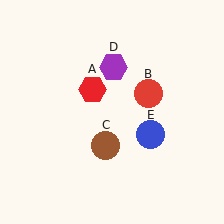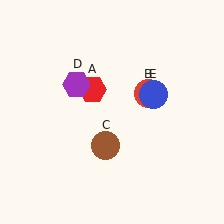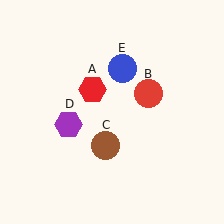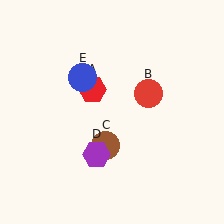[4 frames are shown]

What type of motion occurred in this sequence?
The purple hexagon (object D), blue circle (object E) rotated counterclockwise around the center of the scene.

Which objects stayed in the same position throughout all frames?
Red hexagon (object A) and red circle (object B) and brown circle (object C) remained stationary.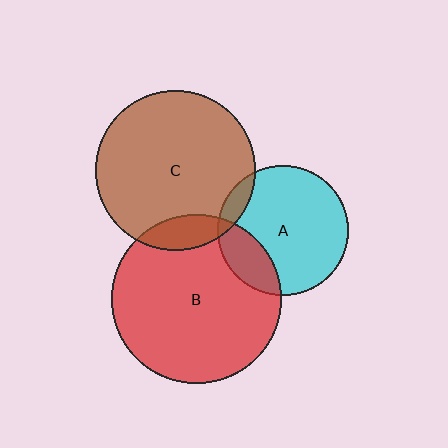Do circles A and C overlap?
Yes.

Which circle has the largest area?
Circle B (red).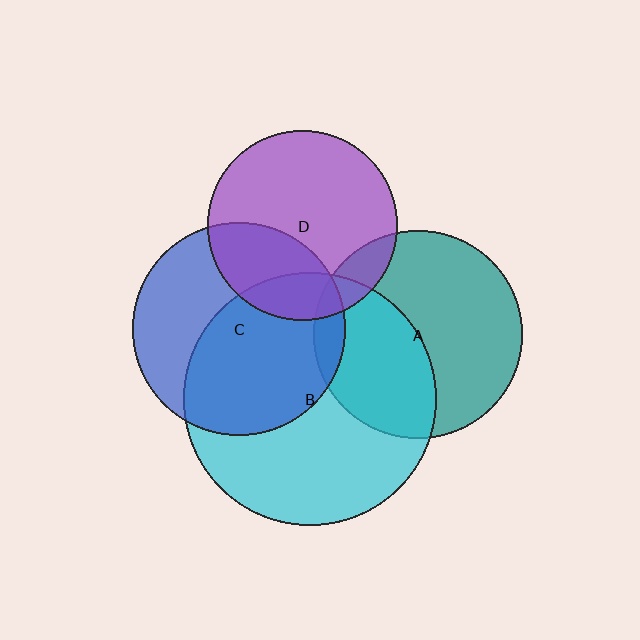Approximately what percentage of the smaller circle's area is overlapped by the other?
Approximately 30%.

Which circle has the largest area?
Circle B (cyan).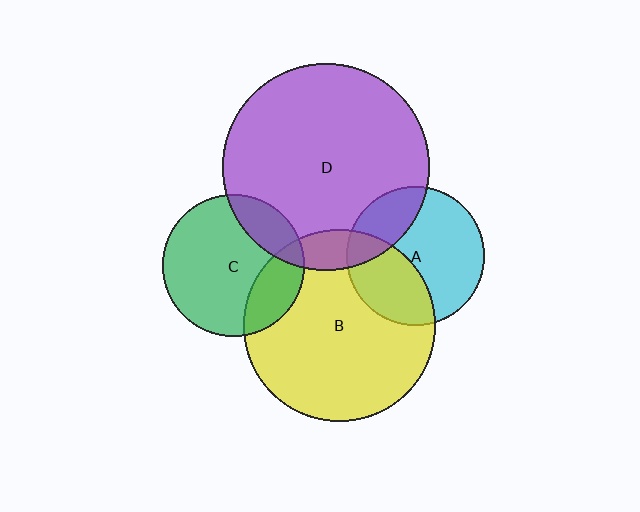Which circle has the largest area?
Circle D (purple).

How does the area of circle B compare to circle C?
Approximately 1.8 times.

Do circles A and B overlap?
Yes.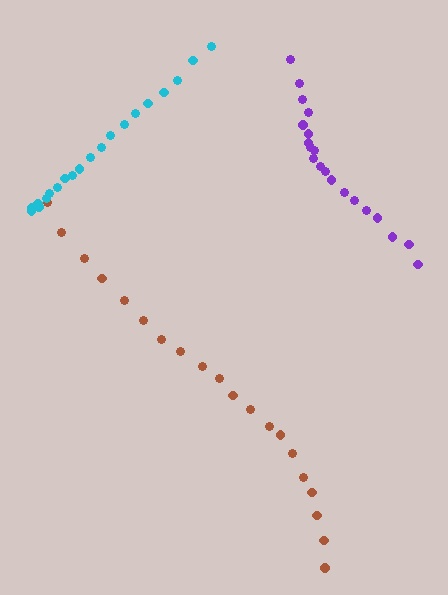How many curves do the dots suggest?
There are 3 distinct paths.